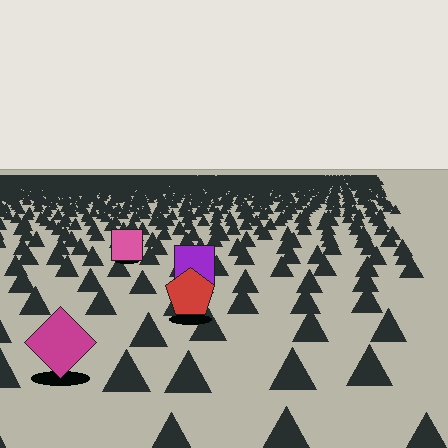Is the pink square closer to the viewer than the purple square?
No. The purple square is closer — you can tell from the texture gradient: the ground texture is coarser near it.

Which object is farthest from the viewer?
The pink square is farthest from the viewer. It appears smaller and the ground texture around it is denser.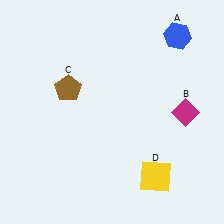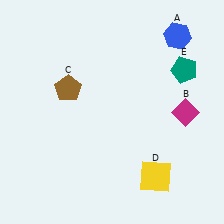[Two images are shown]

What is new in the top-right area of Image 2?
A teal pentagon (E) was added in the top-right area of Image 2.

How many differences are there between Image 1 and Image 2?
There is 1 difference between the two images.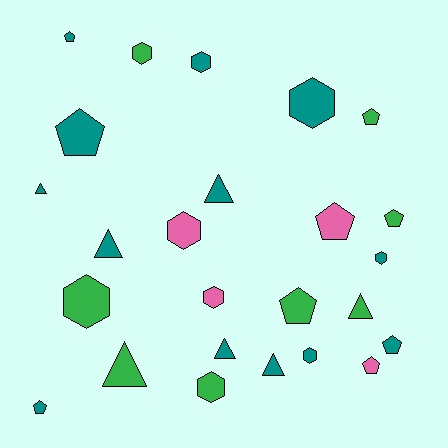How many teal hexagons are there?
There are 4 teal hexagons.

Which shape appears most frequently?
Hexagon, with 9 objects.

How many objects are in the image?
There are 25 objects.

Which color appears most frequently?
Teal, with 13 objects.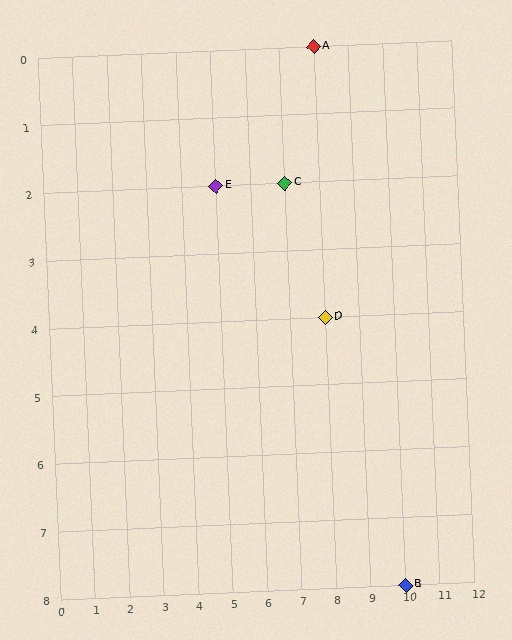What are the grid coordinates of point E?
Point E is at grid coordinates (5, 2).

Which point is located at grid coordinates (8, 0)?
Point A is at (8, 0).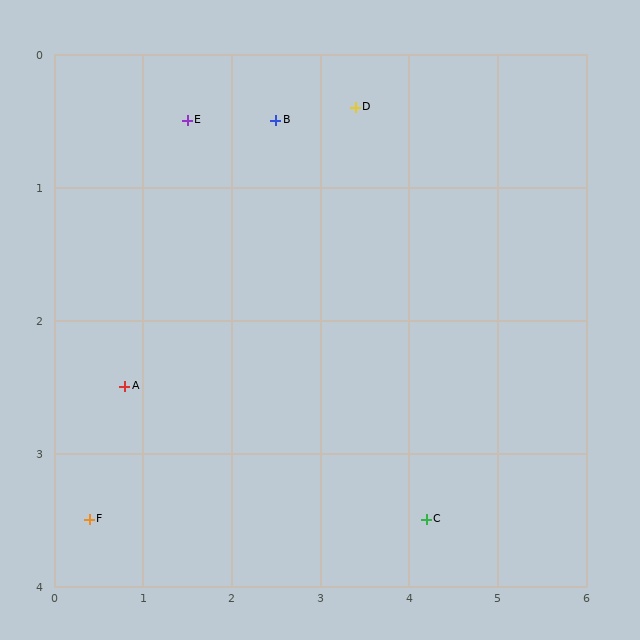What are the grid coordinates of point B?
Point B is at approximately (2.5, 0.5).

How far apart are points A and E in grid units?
Points A and E are about 2.1 grid units apart.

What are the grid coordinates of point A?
Point A is at approximately (0.8, 2.5).